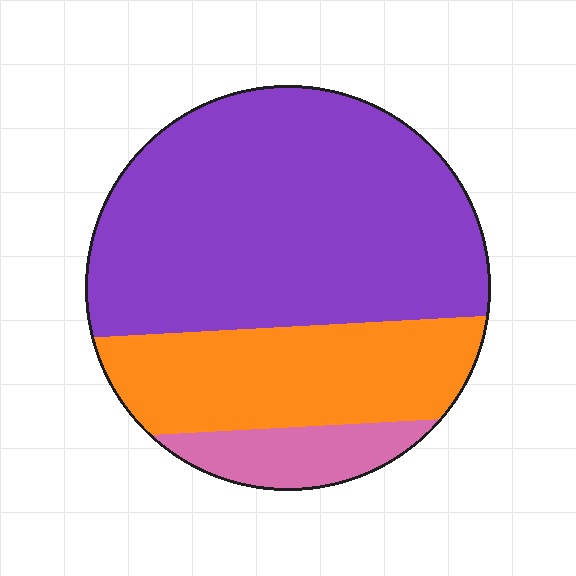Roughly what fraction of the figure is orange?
Orange covers around 30% of the figure.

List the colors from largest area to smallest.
From largest to smallest: purple, orange, pink.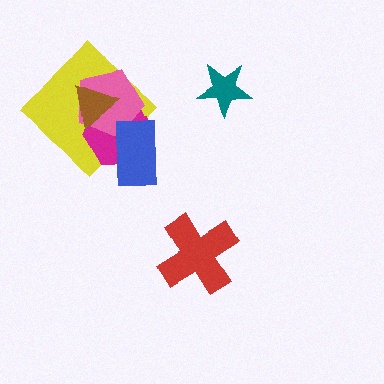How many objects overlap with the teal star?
0 objects overlap with the teal star.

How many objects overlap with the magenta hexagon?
4 objects overlap with the magenta hexagon.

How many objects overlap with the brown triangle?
3 objects overlap with the brown triangle.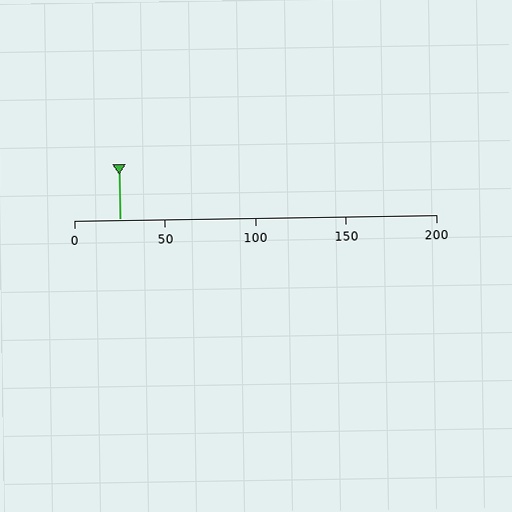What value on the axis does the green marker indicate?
The marker indicates approximately 25.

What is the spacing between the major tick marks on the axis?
The major ticks are spaced 50 apart.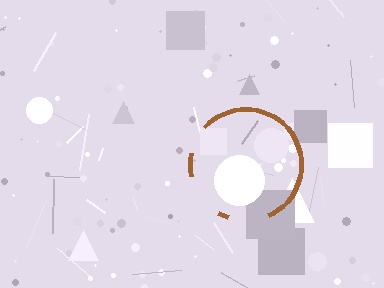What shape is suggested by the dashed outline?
The dashed outline suggests a circle.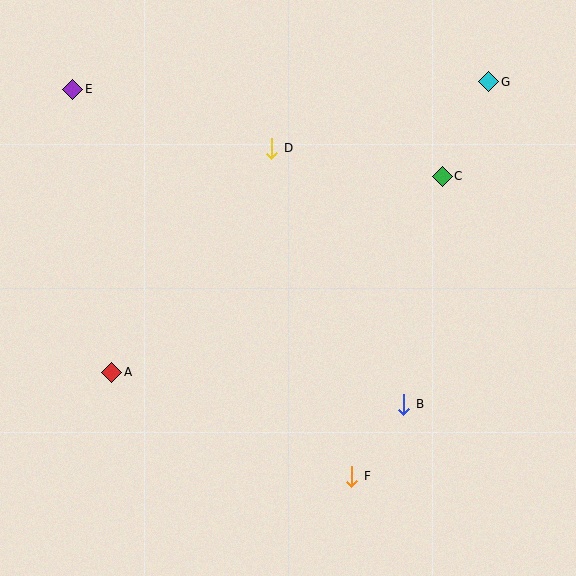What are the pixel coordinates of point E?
Point E is at (73, 89).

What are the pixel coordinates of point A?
Point A is at (112, 372).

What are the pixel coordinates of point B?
Point B is at (404, 404).